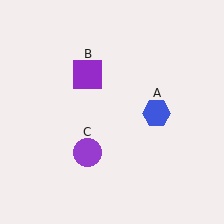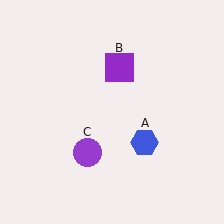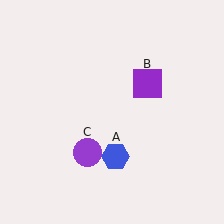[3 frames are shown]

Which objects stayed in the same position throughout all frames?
Purple circle (object C) remained stationary.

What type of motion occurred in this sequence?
The blue hexagon (object A), purple square (object B) rotated clockwise around the center of the scene.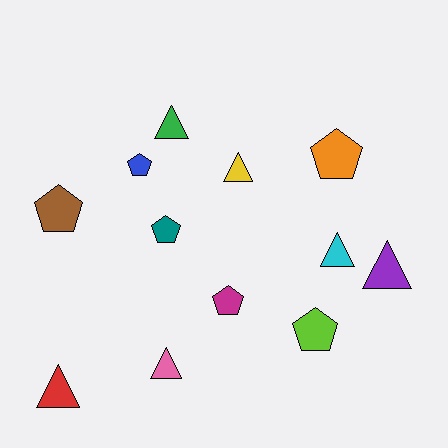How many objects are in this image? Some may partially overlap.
There are 12 objects.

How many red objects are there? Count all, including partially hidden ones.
There is 1 red object.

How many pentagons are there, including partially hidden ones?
There are 6 pentagons.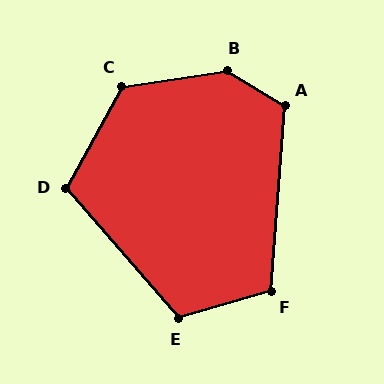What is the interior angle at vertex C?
Approximately 128 degrees (obtuse).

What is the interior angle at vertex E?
Approximately 115 degrees (obtuse).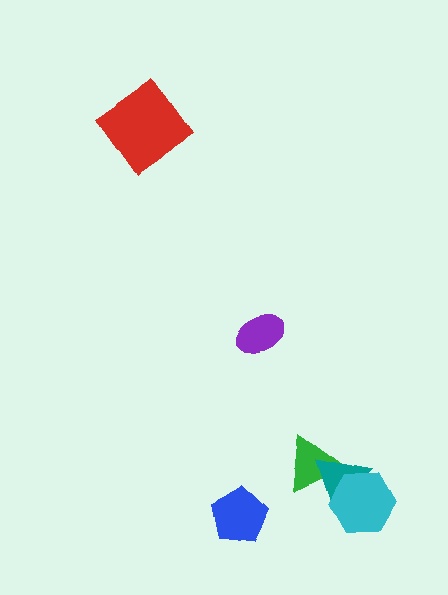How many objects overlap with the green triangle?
1 object overlaps with the green triangle.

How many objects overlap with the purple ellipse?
0 objects overlap with the purple ellipse.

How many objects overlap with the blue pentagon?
0 objects overlap with the blue pentagon.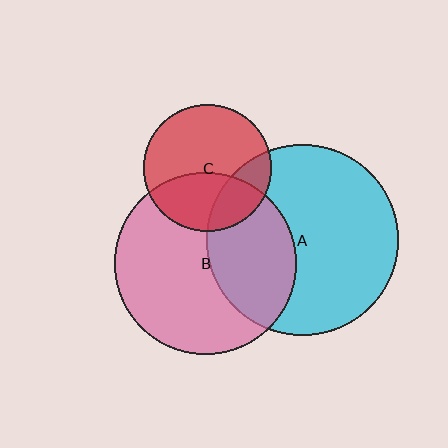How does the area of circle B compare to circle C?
Approximately 2.0 times.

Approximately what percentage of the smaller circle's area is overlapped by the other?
Approximately 40%.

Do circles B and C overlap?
Yes.